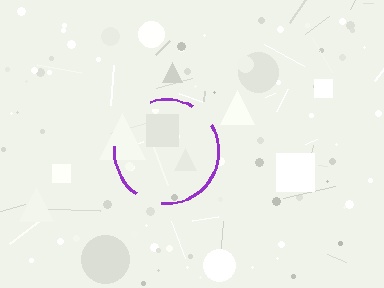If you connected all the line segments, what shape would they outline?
They would outline a circle.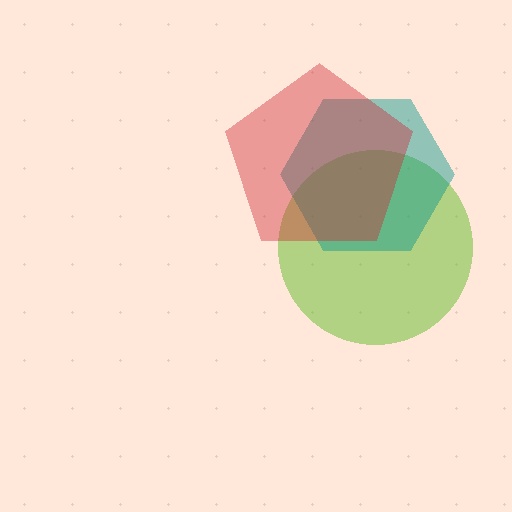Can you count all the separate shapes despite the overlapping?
Yes, there are 3 separate shapes.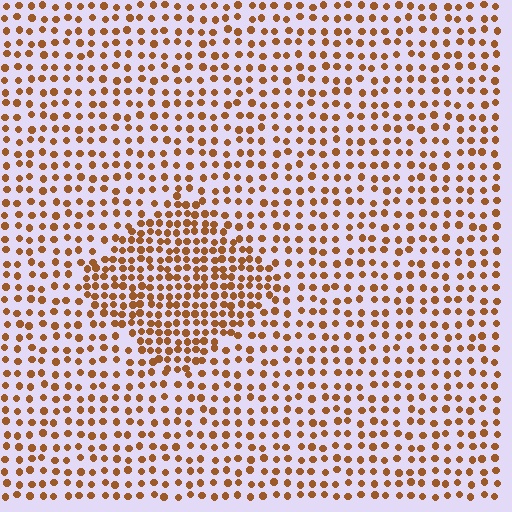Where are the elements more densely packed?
The elements are more densely packed inside the diamond boundary.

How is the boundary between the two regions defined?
The boundary is defined by a change in element density (approximately 1.8x ratio). All elements are the same color, size, and shape.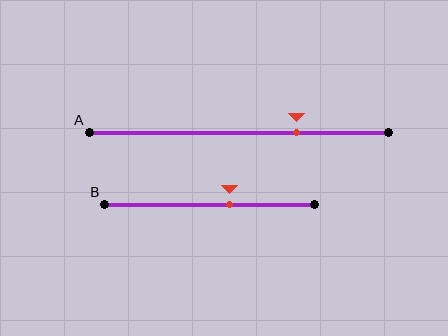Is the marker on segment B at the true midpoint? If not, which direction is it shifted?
No, the marker on segment B is shifted to the right by about 9% of the segment length.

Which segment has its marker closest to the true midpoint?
Segment B has its marker closest to the true midpoint.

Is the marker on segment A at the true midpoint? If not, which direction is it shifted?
No, the marker on segment A is shifted to the right by about 19% of the segment length.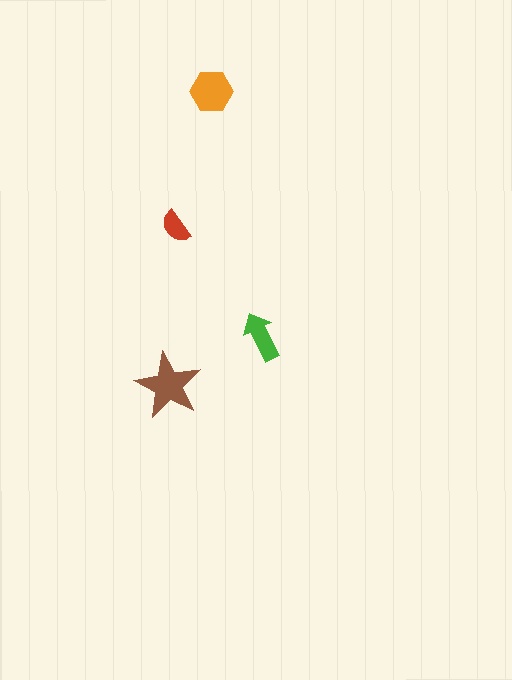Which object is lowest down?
The brown star is bottommost.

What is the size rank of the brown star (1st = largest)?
1st.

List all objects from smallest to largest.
The red semicircle, the green arrow, the orange hexagon, the brown star.